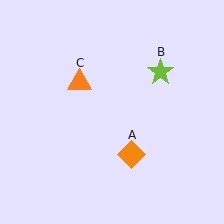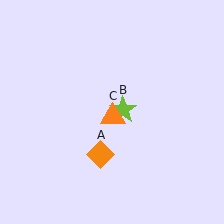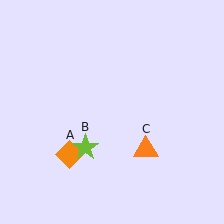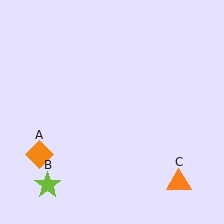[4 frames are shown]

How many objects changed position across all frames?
3 objects changed position: orange diamond (object A), lime star (object B), orange triangle (object C).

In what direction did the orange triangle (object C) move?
The orange triangle (object C) moved down and to the right.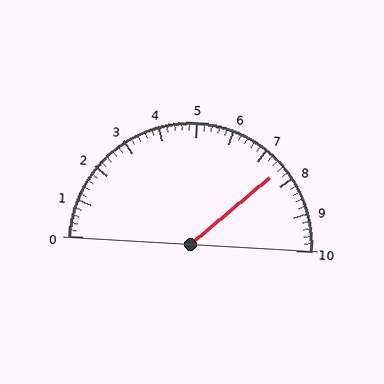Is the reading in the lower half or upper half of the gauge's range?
The reading is in the upper half of the range (0 to 10).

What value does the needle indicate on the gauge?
The needle indicates approximately 7.6.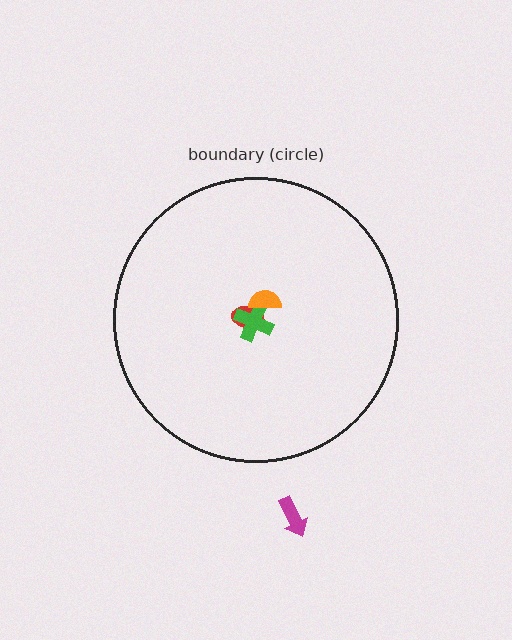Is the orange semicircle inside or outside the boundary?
Inside.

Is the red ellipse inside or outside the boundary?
Inside.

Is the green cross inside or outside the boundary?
Inside.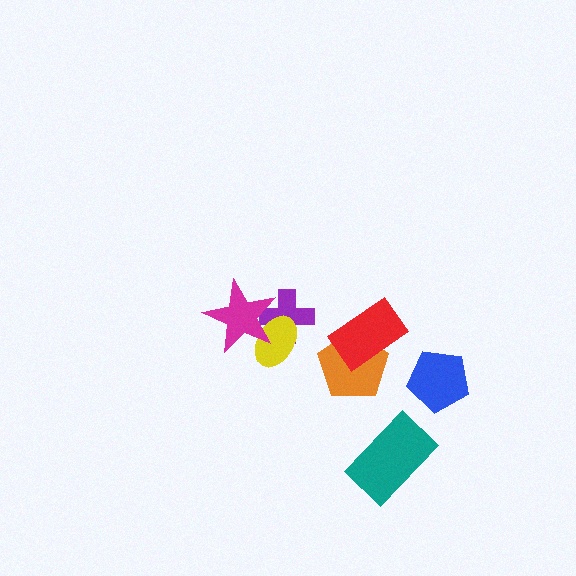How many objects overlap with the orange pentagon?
1 object overlaps with the orange pentagon.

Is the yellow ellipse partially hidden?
Yes, it is partially covered by another shape.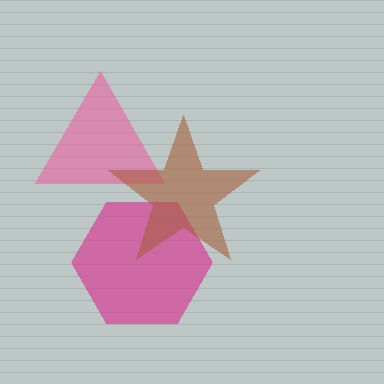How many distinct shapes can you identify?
There are 3 distinct shapes: a pink triangle, a magenta hexagon, a brown star.